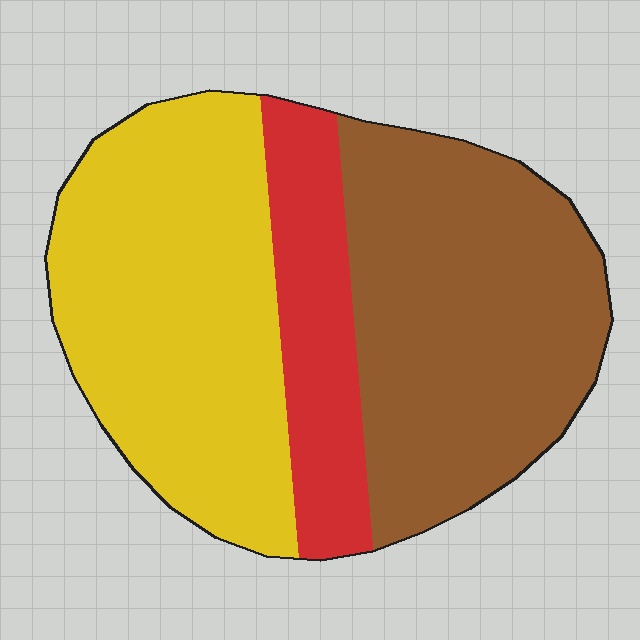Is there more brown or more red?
Brown.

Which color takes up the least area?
Red, at roughly 15%.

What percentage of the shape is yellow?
Yellow covers about 40% of the shape.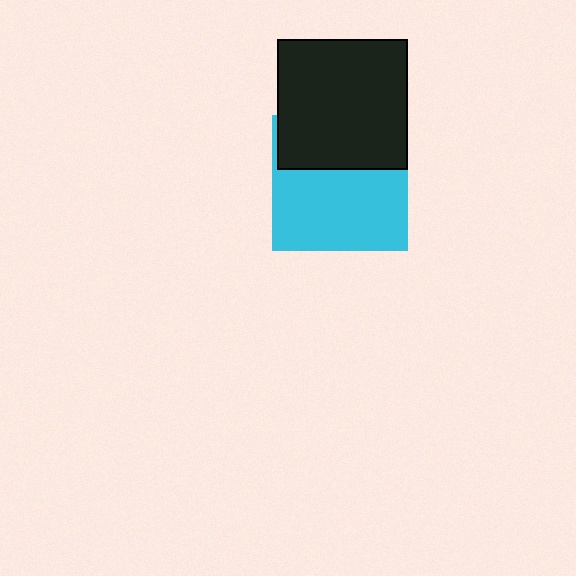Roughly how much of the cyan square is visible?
About half of it is visible (roughly 62%).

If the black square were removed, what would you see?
You would see the complete cyan square.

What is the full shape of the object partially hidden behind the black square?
The partially hidden object is a cyan square.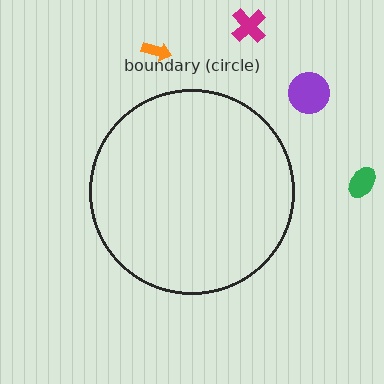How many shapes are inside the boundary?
0 inside, 4 outside.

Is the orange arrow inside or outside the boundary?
Outside.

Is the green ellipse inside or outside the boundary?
Outside.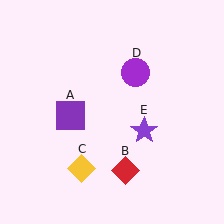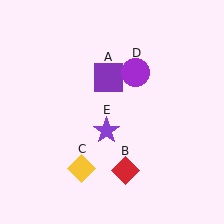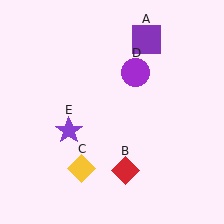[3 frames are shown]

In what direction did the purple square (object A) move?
The purple square (object A) moved up and to the right.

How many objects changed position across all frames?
2 objects changed position: purple square (object A), purple star (object E).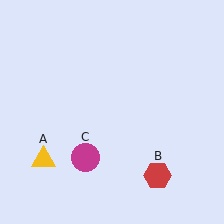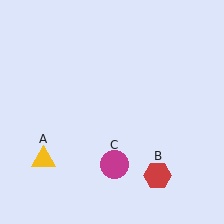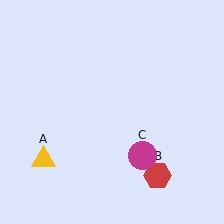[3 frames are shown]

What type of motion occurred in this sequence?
The magenta circle (object C) rotated counterclockwise around the center of the scene.